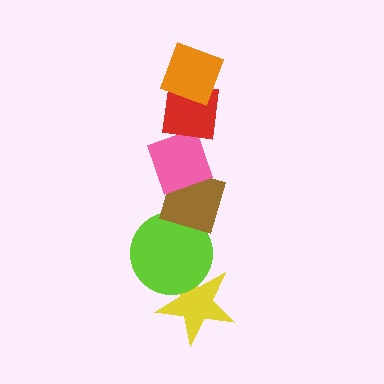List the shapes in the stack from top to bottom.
From top to bottom: the orange diamond, the red square, the pink diamond, the brown diamond, the lime circle, the yellow star.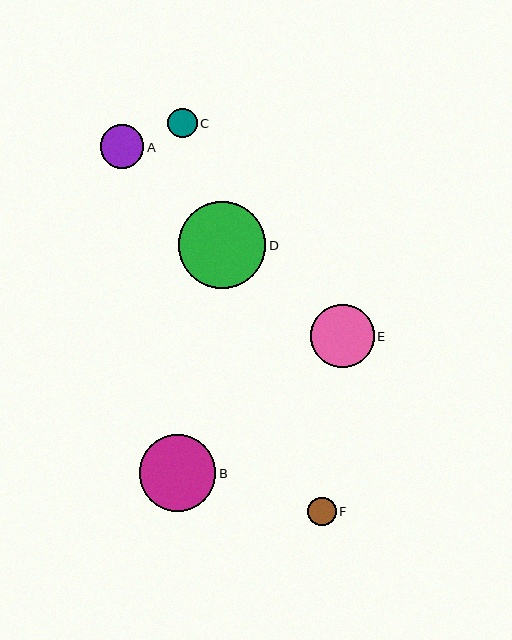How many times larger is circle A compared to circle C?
Circle A is approximately 1.5 times the size of circle C.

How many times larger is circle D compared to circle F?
Circle D is approximately 3.1 times the size of circle F.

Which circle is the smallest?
Circle F is the smallest with a size of approximately 29 pixels.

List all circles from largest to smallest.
From largest to smallest: D, B, E, A, C, F.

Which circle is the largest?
Circle D is the largest with a size of approximately 87 pixels.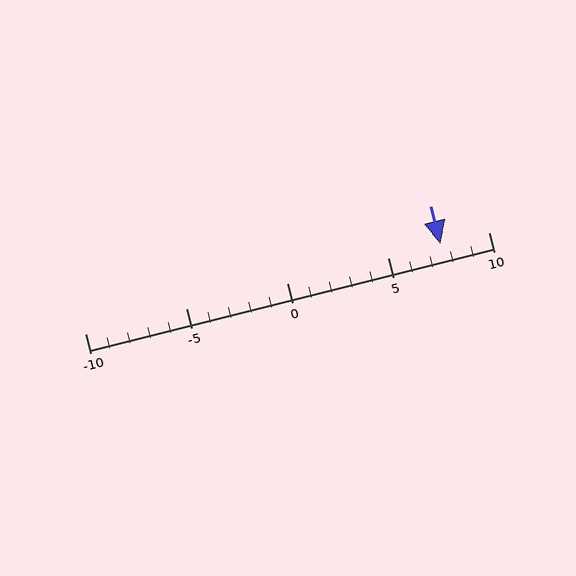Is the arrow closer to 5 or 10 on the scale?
The arrow is closer to 10.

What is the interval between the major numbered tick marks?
The major tick marks are spaced 5 units apart.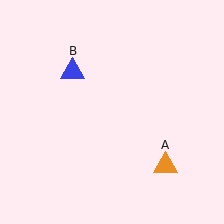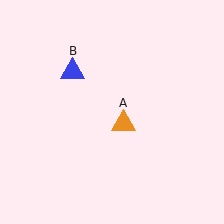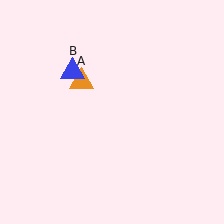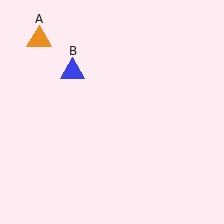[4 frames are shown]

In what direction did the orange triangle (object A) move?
The orange triangle (object A) moved up and to the left.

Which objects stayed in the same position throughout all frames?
Blue triangle (object B) remained stationary.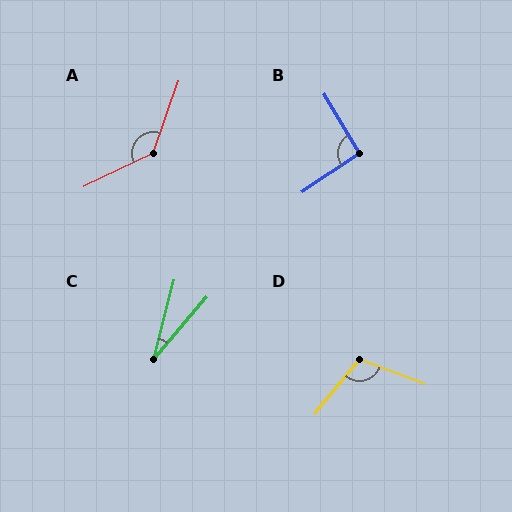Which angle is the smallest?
C, at approximately 26 degrees.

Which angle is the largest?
A, at approximately 135 degrees.